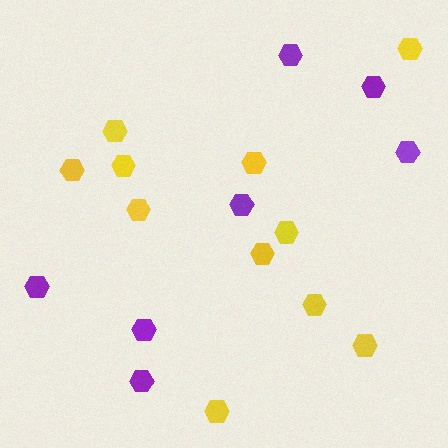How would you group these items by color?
There are 2 groups: one group of yellow hexagons (11) and one group of purple hexagons (7).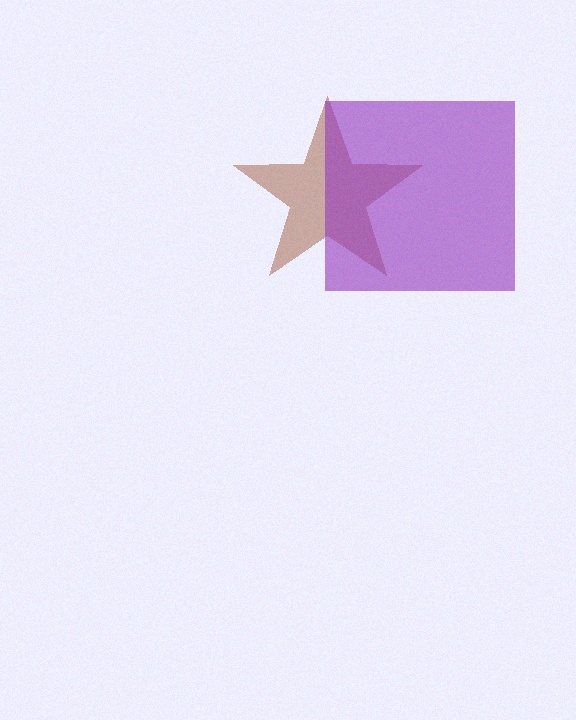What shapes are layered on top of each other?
The layered shapes are: a brown star, a purple square.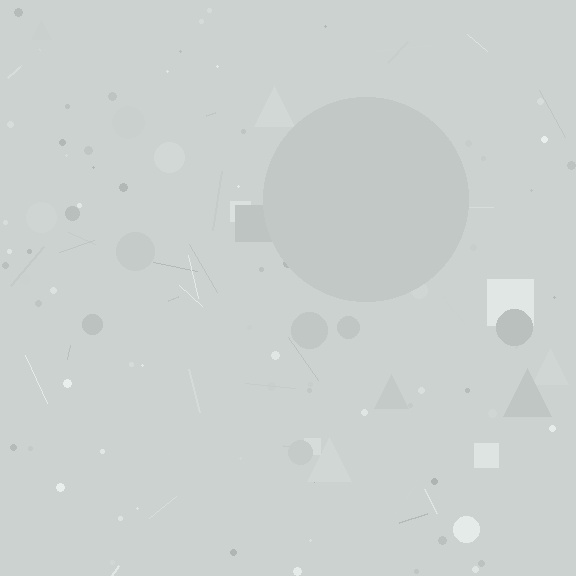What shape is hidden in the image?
A circle is hidden in the image.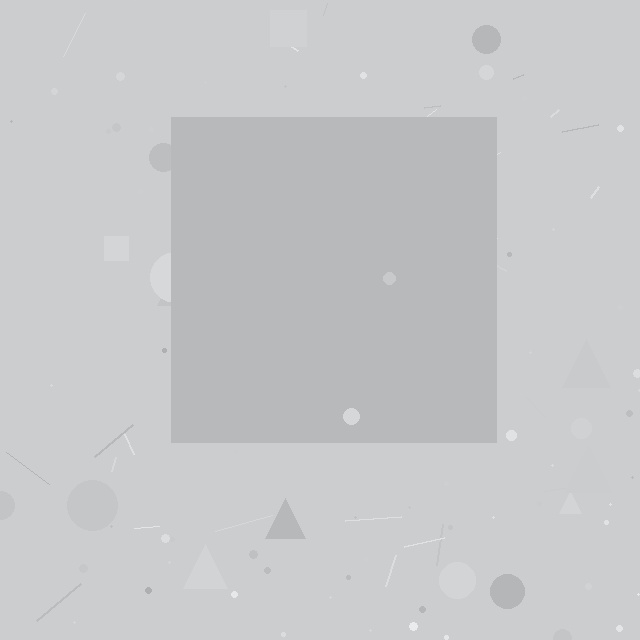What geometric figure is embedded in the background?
A square is embedded in the background.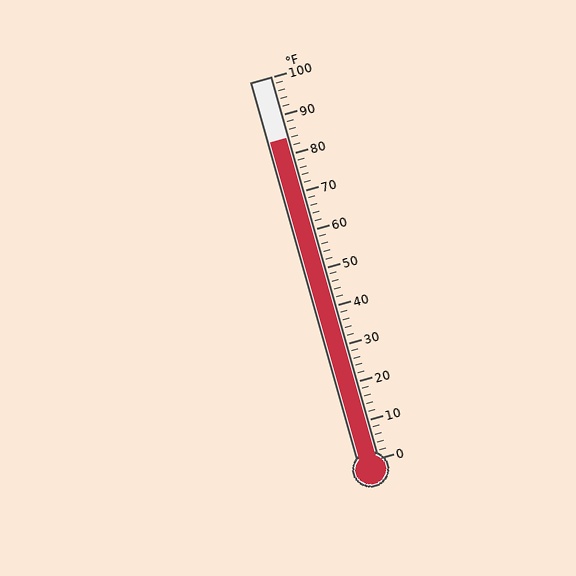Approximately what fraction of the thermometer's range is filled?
The thermometer is filled to approximately 85% of its range.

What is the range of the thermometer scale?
The thermometer scale ranges from 0°F to 100°F.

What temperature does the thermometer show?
The thermometer shows approximately 84°F.